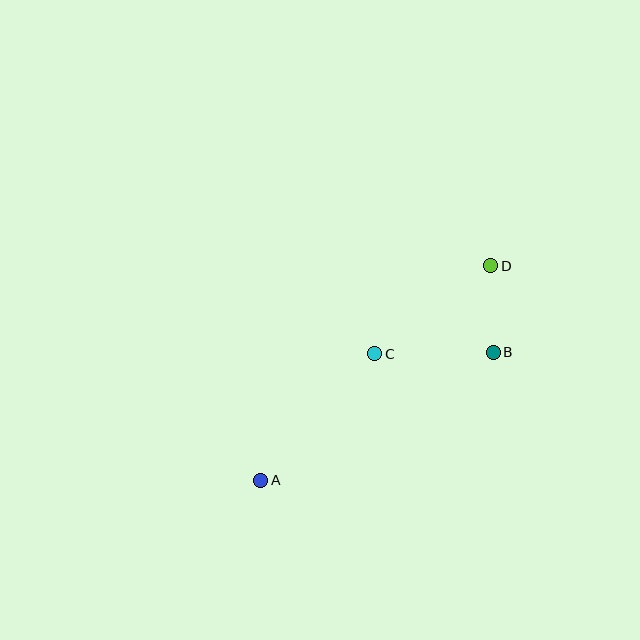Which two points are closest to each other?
Points B and D are closest to each other.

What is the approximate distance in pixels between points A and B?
The distance between A and B is approximately 266 pixels.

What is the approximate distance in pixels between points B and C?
The distance between B and C is approximately 119 pixels.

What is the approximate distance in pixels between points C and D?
The distance between C and D is approximately 146 pixels.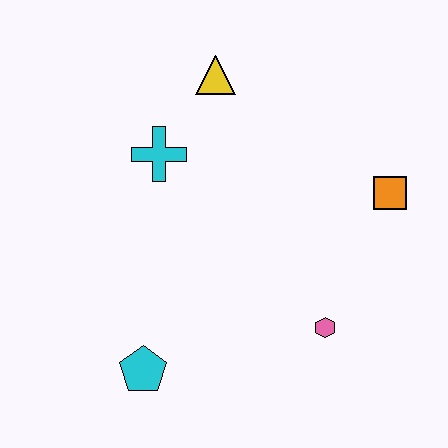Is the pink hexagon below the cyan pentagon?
No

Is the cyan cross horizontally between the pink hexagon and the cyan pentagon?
Yes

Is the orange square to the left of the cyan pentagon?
No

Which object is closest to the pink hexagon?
The orange square is closest to the pink hexagon.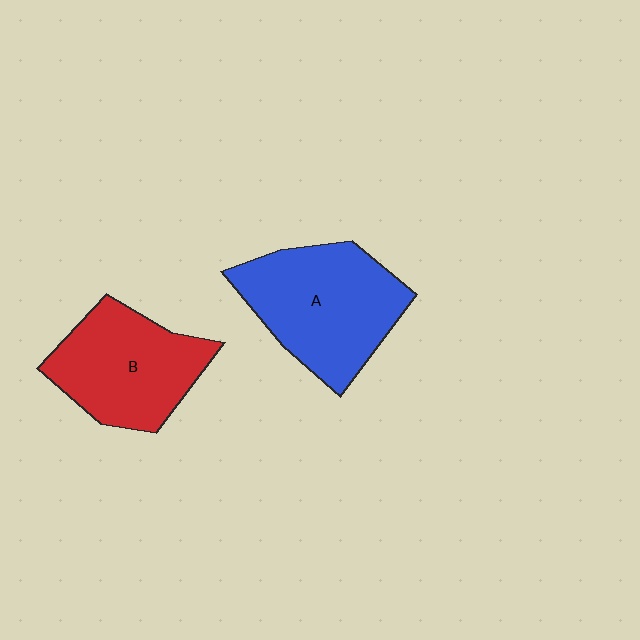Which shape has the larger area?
Shape A (blue).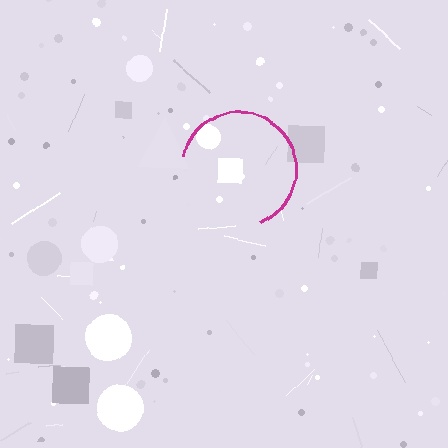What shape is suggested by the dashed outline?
The dashed outline suggests a circle.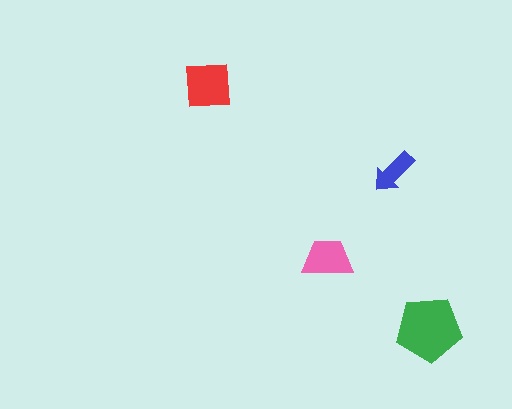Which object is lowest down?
The green pentagon is bottommost.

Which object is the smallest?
The blue arrow.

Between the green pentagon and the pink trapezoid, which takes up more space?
The green pentagon.